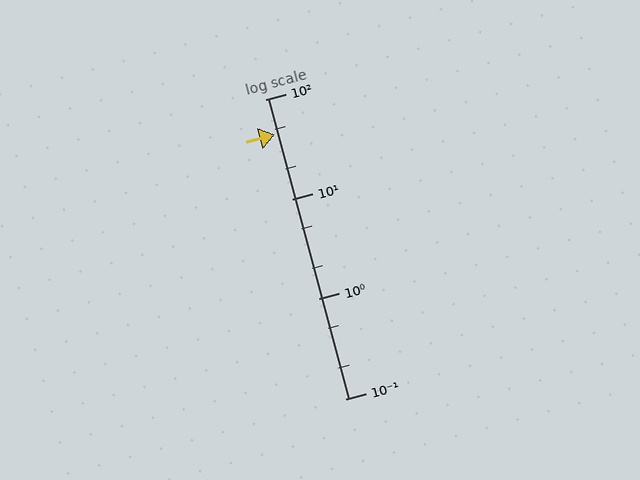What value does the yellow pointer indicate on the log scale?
The pointer indicates approximately 44.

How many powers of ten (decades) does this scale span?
The scale spans 3 decades, from 0.1 to 100.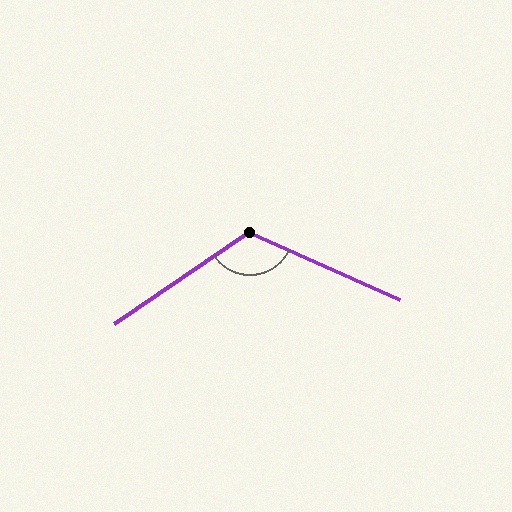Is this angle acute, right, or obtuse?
It is obtuse.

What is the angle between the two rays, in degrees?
Approximately 122 degrees.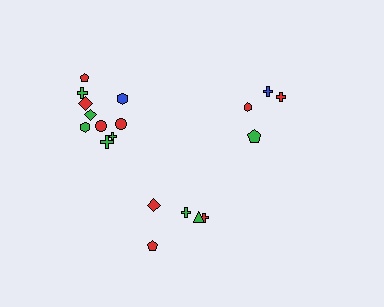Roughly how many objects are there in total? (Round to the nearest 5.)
Roughly 20 objects in total.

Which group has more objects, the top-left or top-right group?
The top-left group.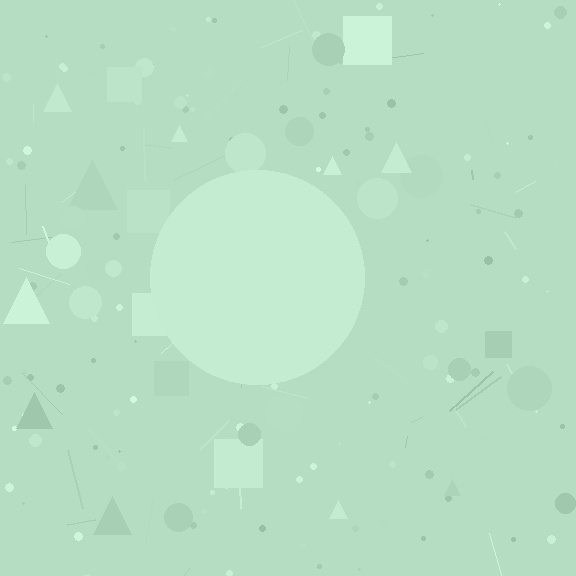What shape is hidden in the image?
A circle is hidden in the image.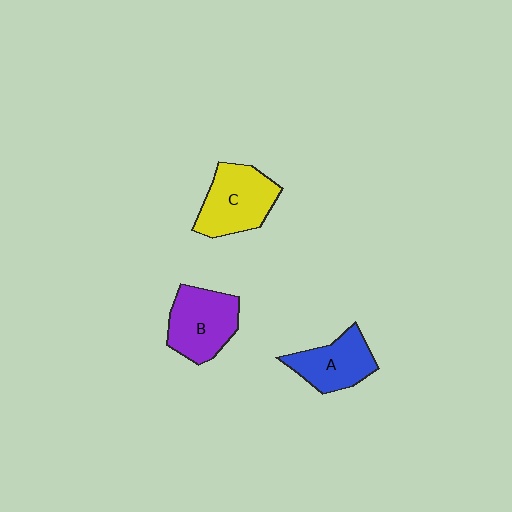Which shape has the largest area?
Shape C (yellow).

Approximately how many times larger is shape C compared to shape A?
Approximately 1.2 times.